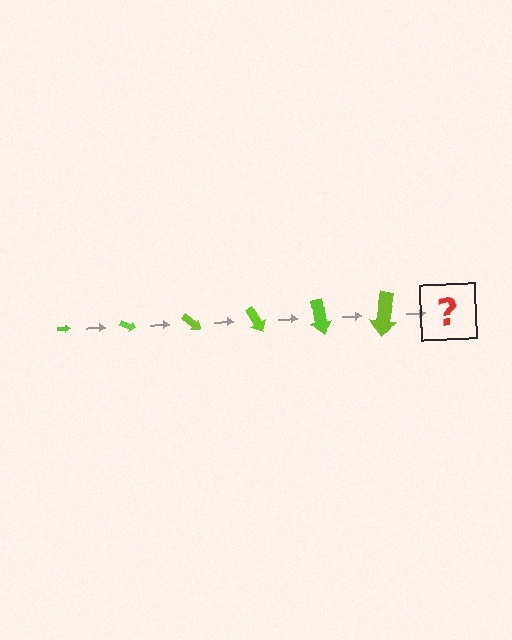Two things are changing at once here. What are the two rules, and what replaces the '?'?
The two rules are that the arrow grows larger each step and it rotates 20 degrees each step. The '?' should be an arrow, larger than the previous one and rotated 120 degrees from the start.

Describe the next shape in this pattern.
It should be an arrow, larger than the previous one and rotated 120 degrees from the start.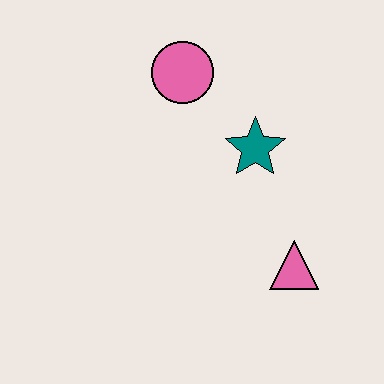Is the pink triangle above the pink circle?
No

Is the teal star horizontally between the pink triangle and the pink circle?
Yes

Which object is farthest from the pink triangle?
The pink circle is farthest from the pink triangle.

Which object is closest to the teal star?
The pink circle is closest to the teal star.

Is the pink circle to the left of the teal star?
Yes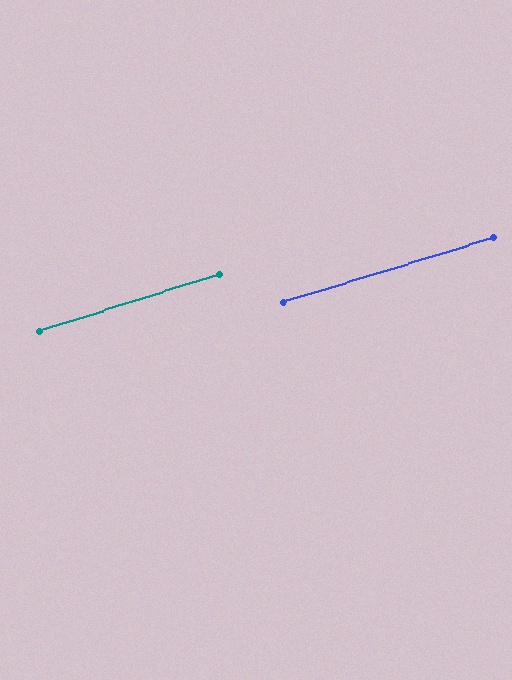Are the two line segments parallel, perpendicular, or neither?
Parallel — their directions differ by only 0.6°.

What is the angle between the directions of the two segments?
Approximately 1 degree.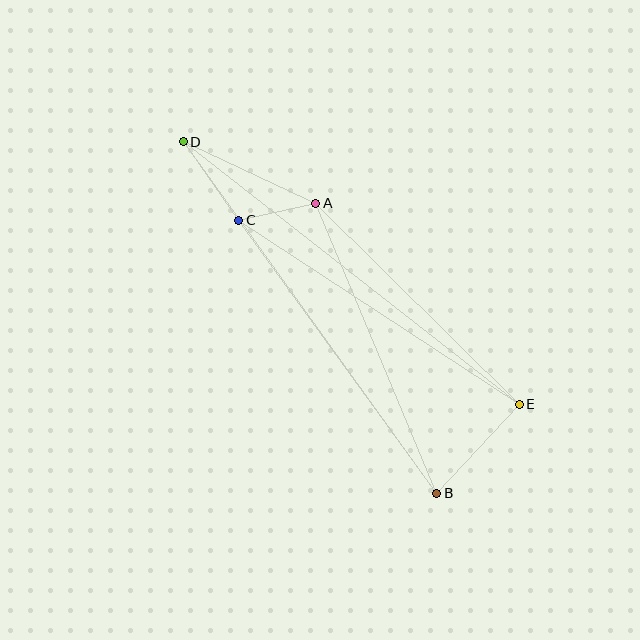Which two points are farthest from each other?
Points B and D are farthest from each other.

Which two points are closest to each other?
Points A and C are closest to each other.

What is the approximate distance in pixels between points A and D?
The distance between A and D is approximately 146 pixels.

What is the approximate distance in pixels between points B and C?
The distance between B and C is approximately 337 pixels.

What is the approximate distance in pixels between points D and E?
The distance between D and E is approximately 427 pixels.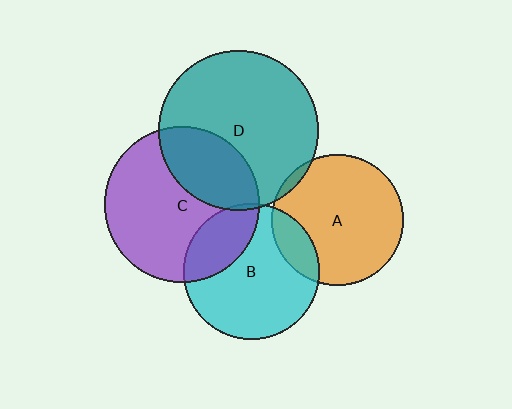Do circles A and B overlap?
Yes.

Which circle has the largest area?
Circle D (teal).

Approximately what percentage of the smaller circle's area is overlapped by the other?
Approximately 15%.